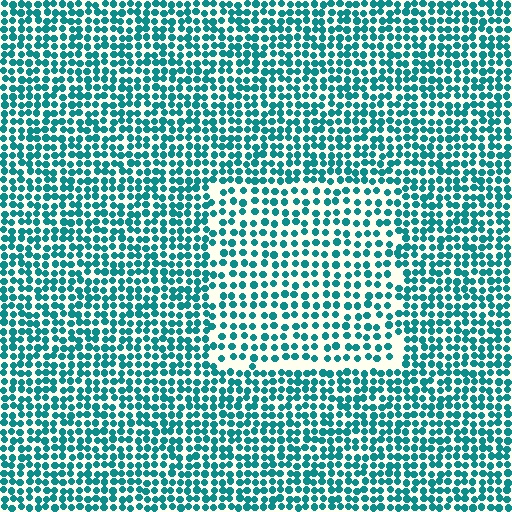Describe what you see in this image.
The image contains small teal elements arranged at two different densities. A rectangle-shaped region is visible where the elements are less densely packed than the surrounding area.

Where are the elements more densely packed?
The elements are more densely packed outside the rectangle boundary.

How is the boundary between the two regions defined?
The boundary is defined by a change in element density (approximately 1.5x ratio). All elements are the same color, size, and shape.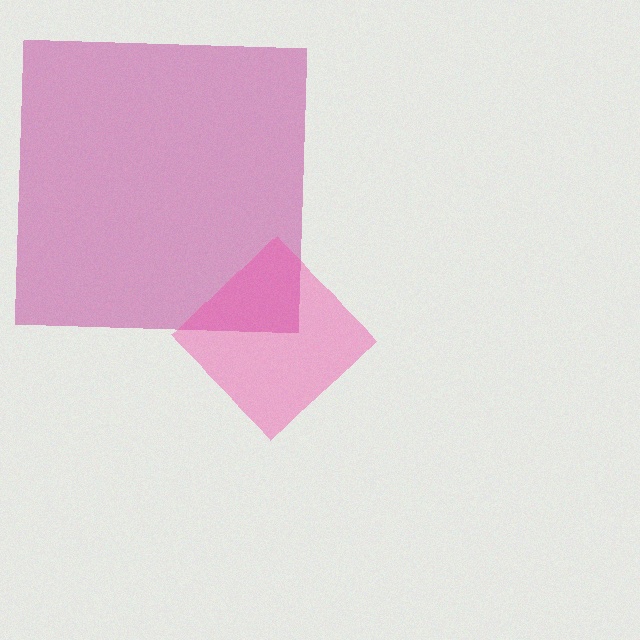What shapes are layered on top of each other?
The layered shapes are: a magenta square, a pink diamond.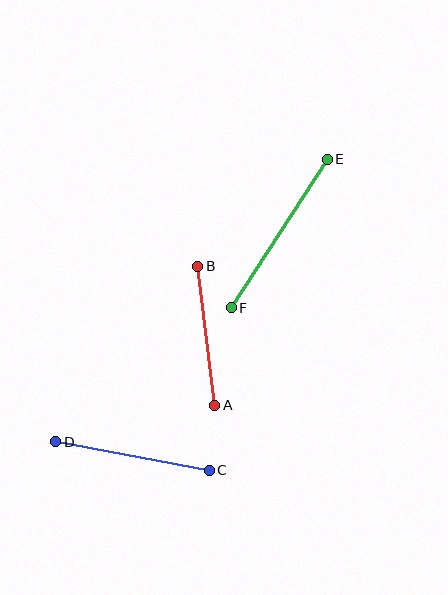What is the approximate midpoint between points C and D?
The midpoint is at approximately (133, 456) pixels.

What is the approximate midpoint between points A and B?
The midpoint is at approximately (206, 336) pixels.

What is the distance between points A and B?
The distance is approximately 140 pixels.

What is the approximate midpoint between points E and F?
The midpoint is at approximately (279, 233) pixels.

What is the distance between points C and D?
The distance is approximately 156 pixels.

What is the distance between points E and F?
The distance is approximately 177 pixels.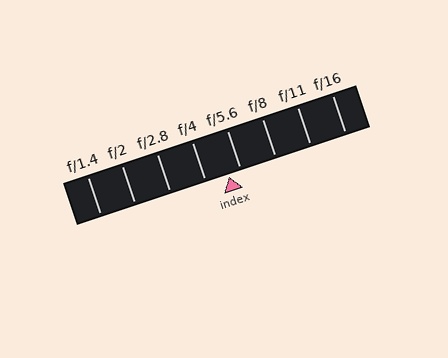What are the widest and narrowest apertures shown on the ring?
The widest aperture shown is f/1.4 and the narrowest is f/16.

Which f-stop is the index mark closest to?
The index mark is closest to f/5.6.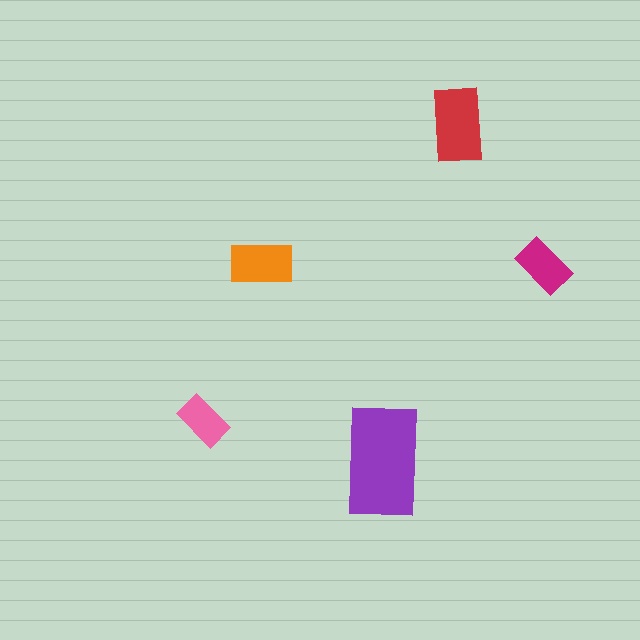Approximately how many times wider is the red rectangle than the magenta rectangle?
About 1.5 times wider.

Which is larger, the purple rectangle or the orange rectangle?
The purple one.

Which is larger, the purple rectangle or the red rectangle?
The purple one.